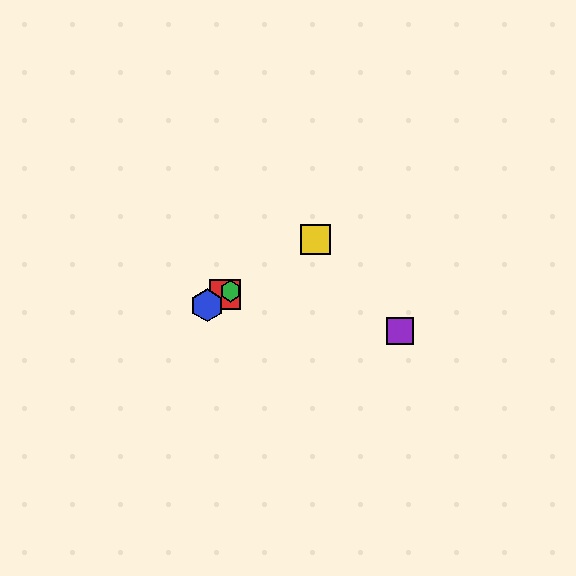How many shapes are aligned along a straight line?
4 shapes (the red square, the blue hexagon, the green hexagon, the yellow square) are aligned along a straight line.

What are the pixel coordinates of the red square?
The red square is at (225, 295).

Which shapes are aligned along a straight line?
The red square, the blue hexagon, the green hexagon, the yellow square are aligned along a straight line.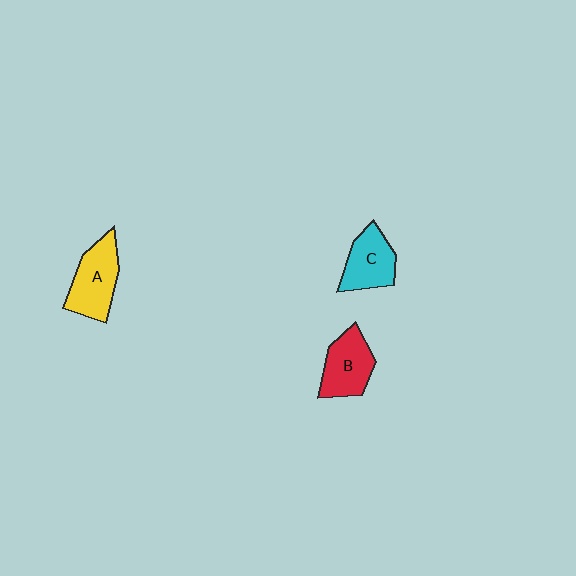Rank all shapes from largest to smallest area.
From largest to smallest: A (yellow), B (red), C (cyan).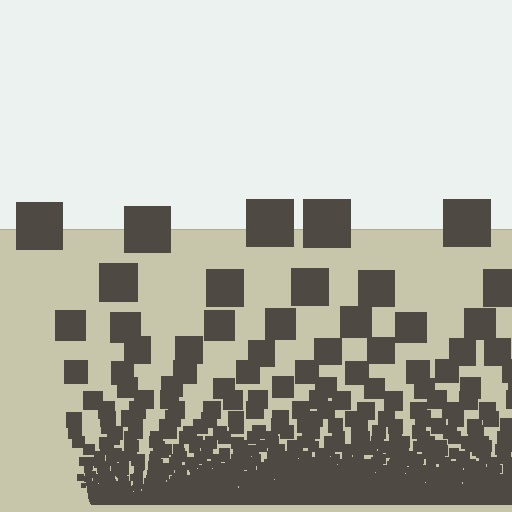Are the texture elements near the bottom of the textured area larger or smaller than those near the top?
Smaller. The gradient is inverted — elements near the bottom are smaller and denser.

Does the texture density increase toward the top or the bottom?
Density increases toward the bottom.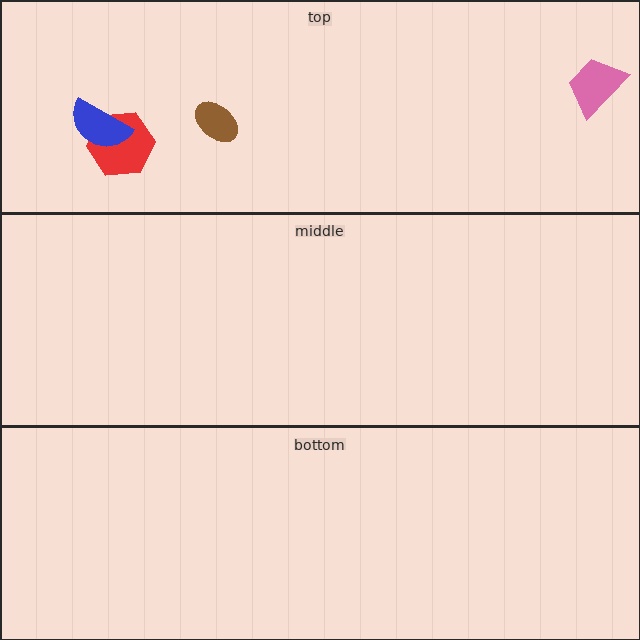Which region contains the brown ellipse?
The top region.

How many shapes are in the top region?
4.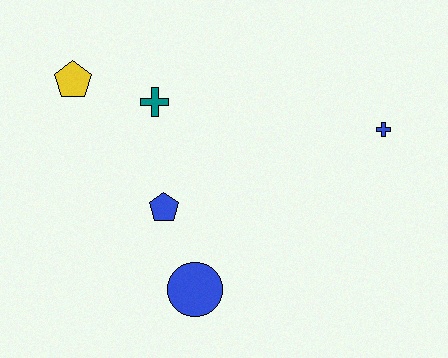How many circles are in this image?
There is 1 circle.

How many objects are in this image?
There are 5 objects.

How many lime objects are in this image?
There are no lime objects.